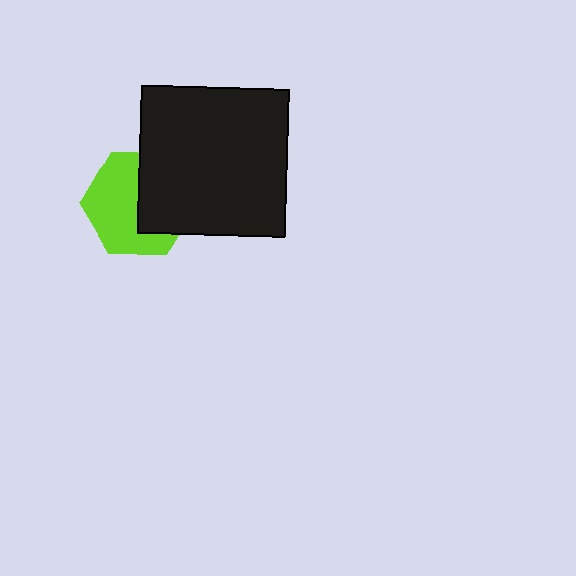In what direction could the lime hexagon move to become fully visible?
The lime hexagon could move left. That would shift it out from behind the black square entirely.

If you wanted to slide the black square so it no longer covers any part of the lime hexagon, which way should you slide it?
Slide it right — that is the most direct way to separate the two shapes.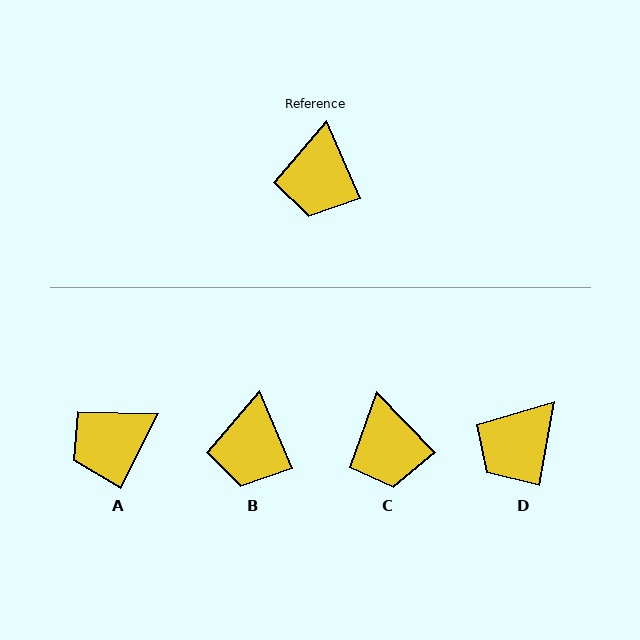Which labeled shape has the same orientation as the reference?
B.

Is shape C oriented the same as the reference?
No, it is off by about 21 degrees.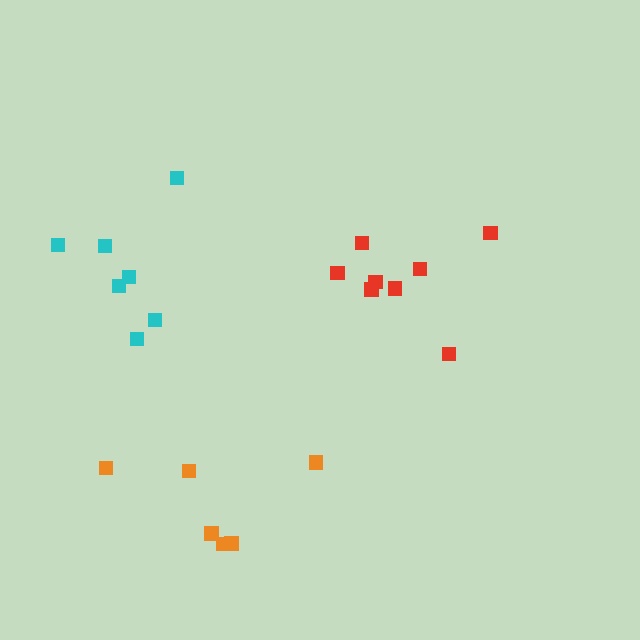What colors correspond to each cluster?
The clusters are colored: cyan, orange, red.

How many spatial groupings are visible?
There are 3 spatial groupings.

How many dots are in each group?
Group 1: 7 dots, Group 2: 6 dots, Group 3: 8 dots (21 total).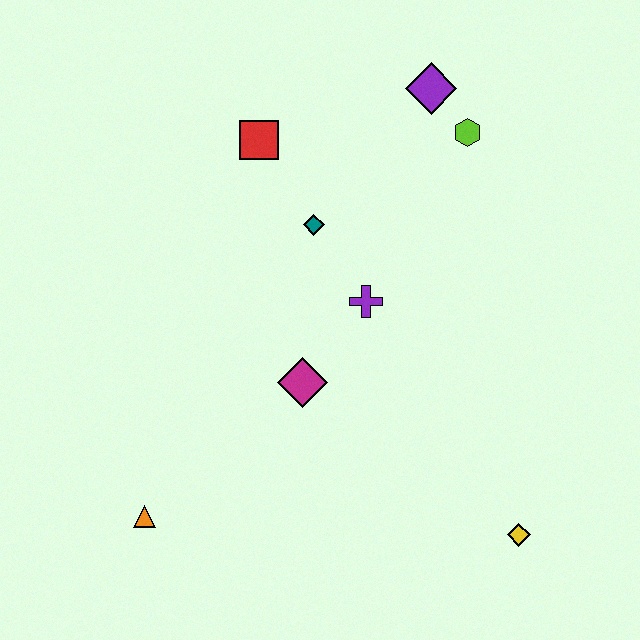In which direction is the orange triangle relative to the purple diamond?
The orange triangle is below the purple diamond.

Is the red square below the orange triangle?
No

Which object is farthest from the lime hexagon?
The orange triangle is farthest from the lime hexagon.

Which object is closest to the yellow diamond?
The magenta diamond is closest to the yellow diamond.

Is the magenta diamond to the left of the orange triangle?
No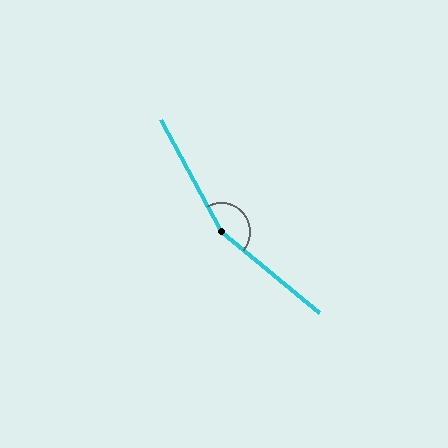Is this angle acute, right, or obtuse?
It is obtuse.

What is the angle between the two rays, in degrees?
Approximately 158 degrees.